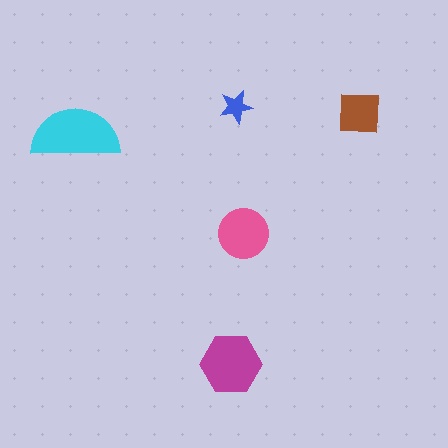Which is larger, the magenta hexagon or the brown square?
The magenta hexagon.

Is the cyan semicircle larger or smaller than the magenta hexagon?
Larger.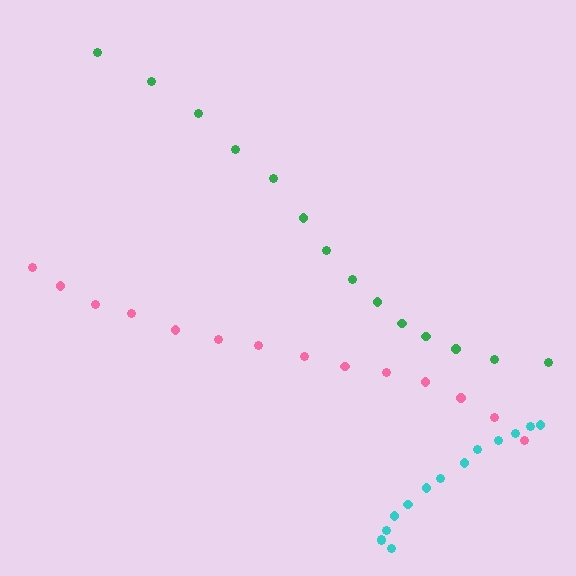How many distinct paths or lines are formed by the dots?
There are 3 distinct paths.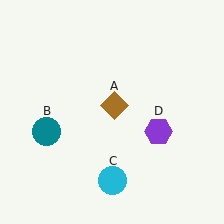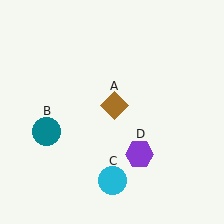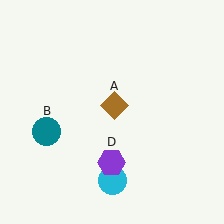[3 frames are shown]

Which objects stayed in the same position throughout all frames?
Brown diamond (object A) and teal circle (object B) and cyan circle (object C) remained stationary.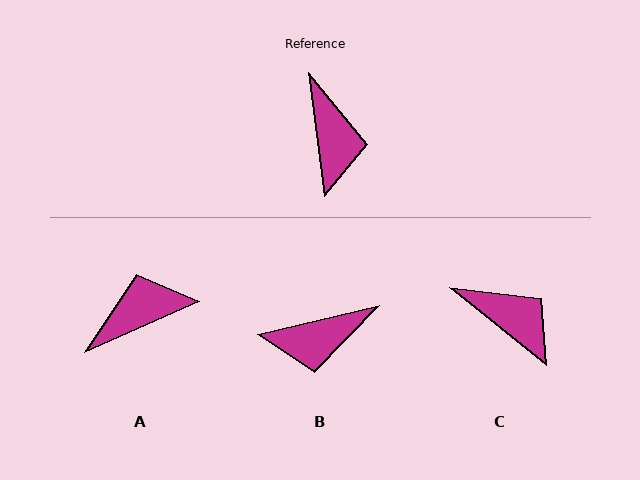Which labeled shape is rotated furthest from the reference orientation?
A, about 106 degrees away.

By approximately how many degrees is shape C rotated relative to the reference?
Approximately 44 degrees counter-clockwise.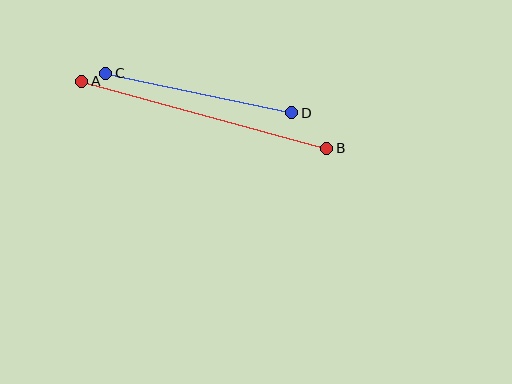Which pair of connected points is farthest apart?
Points A and B are farthest apart.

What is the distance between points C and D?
The distance is approximately 190 pixels.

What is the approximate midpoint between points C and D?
The midpoint is at approximately (199, 93) pixels.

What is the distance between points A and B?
The distance is approximately 254 pixels.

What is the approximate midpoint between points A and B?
The midpoint is at approximately (204, 115) pixels.